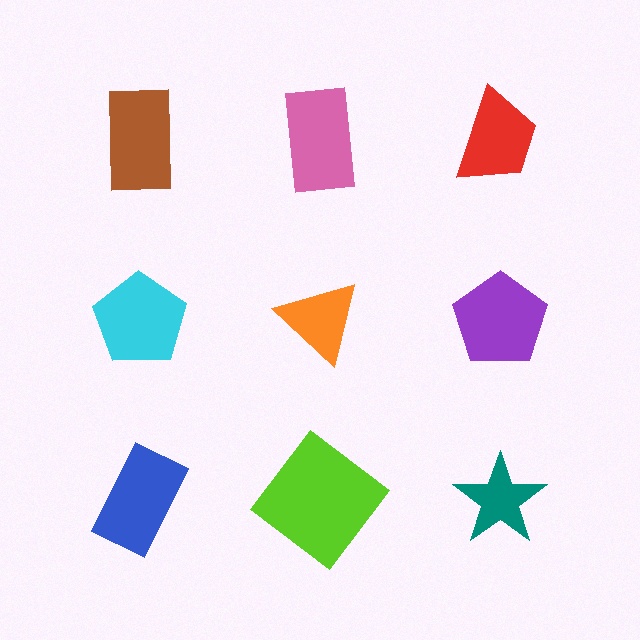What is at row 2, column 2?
An orange triangle.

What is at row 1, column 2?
A pink rectangle.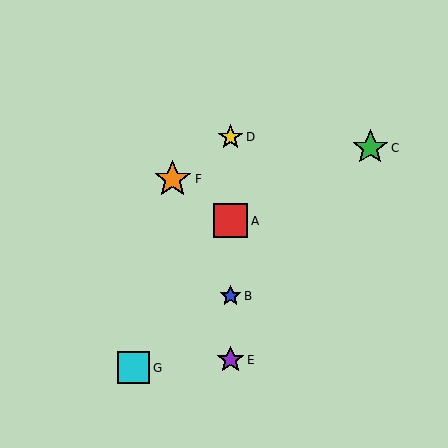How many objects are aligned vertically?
4 objects (A, B, D, E) are aligned vertically.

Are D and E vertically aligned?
Yes, both are at x≈231.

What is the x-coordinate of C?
Object C is at x≈370.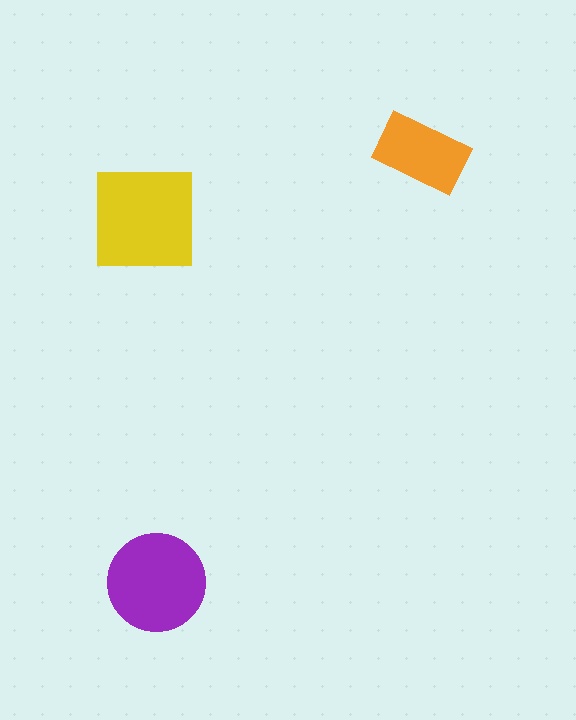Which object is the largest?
The yellow square.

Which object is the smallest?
The orange rectangle.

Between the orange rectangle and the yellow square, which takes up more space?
The yellow square.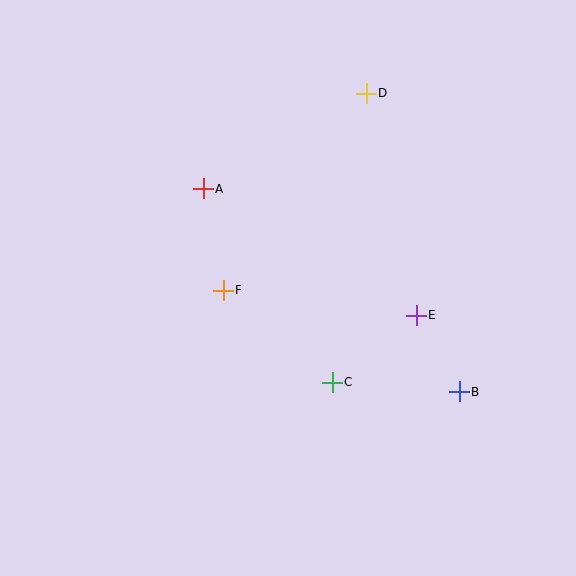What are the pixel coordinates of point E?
Point E is at (416, 315).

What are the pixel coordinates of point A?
Point A is at (203, 189).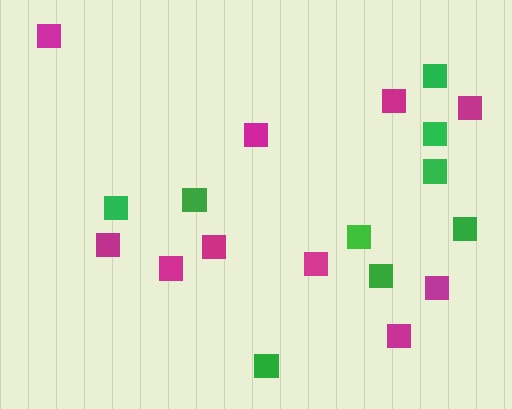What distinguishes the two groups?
There are 2 groups: one group of magenta squares (10) and one group of green squares (9).